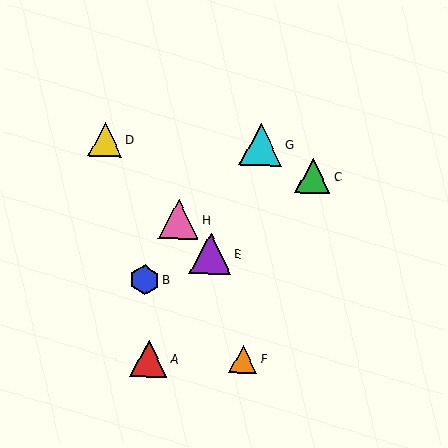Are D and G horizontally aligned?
Yes, both are at y≈139.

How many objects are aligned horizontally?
2 objects (D, G) are aligned horizontally.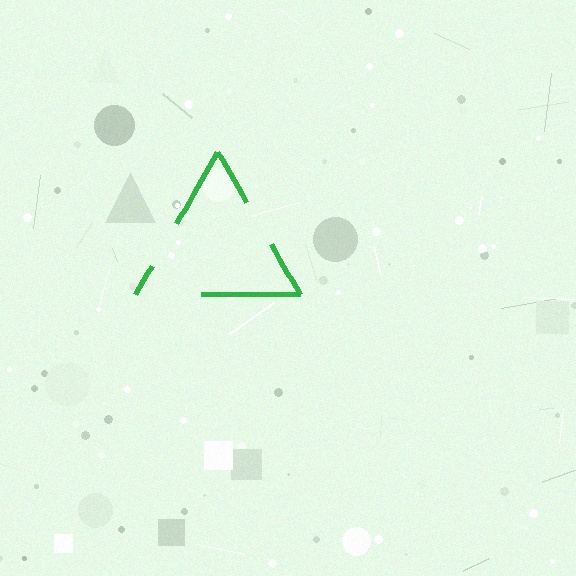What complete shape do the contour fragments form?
The contour fragments form a triangle.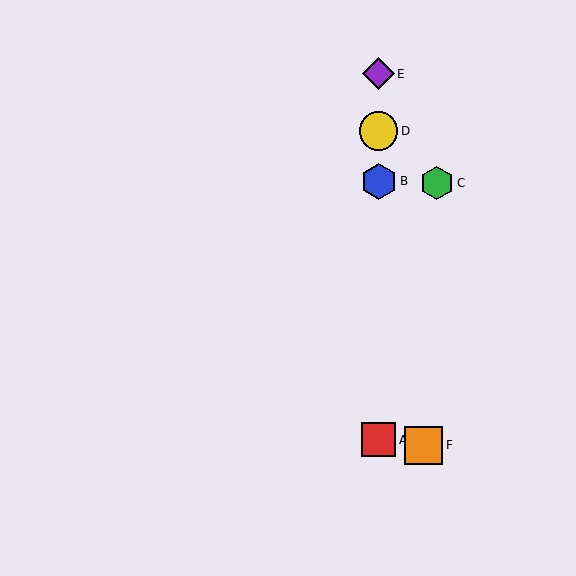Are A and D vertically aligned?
Yes, both are at x≈379.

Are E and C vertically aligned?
No, E is at x≈379 and C is at x≈437.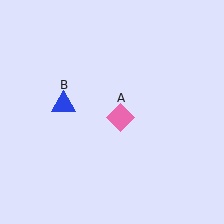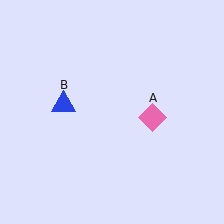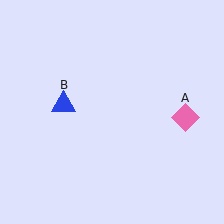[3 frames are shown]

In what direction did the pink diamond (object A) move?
The pink diamond (object A) moved right.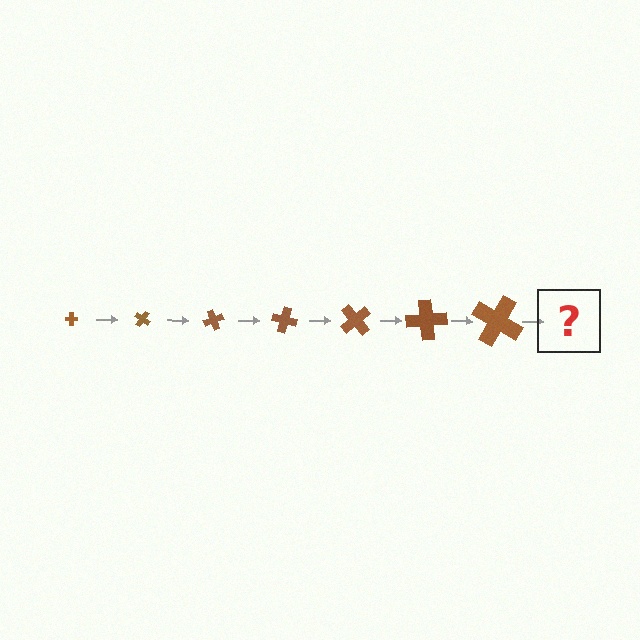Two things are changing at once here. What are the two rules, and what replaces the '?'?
The two rules are that the cross grows larger each step and it rotates 35 degrees each step. The '?' should be a cross, larger than the previous one and rotated 245 degrees from the start.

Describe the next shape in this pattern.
It should be a cross, larger than the previous one and rotated 245 degrees from the start.